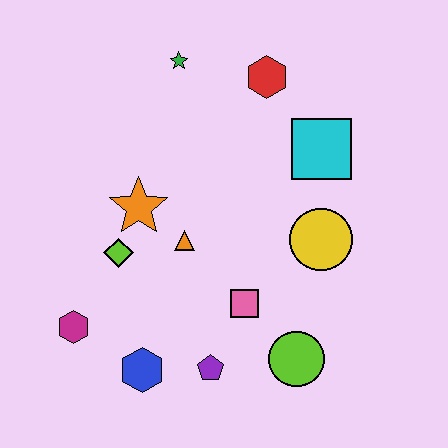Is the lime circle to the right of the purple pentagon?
Yes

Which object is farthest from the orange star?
The lime circle is farthest from the orange star.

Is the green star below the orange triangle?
No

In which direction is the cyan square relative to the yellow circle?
The cyan square is above the yellow circle.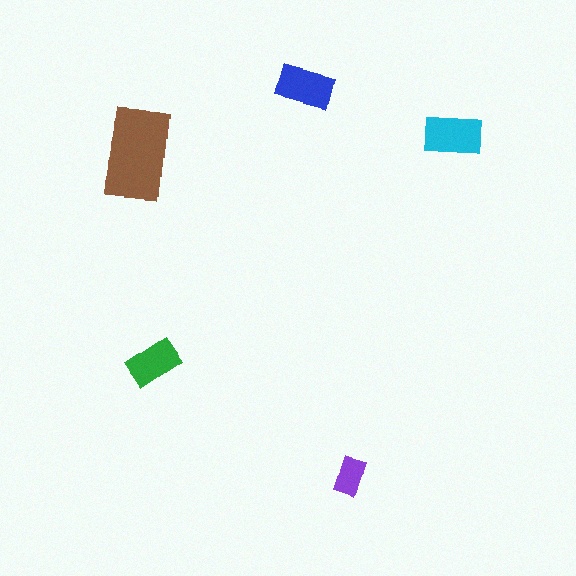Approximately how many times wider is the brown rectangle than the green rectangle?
About 2 times wider.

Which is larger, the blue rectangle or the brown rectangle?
The brown one.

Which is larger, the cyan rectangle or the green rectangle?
The cyan one.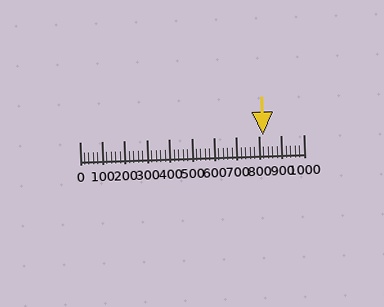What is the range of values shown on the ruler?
The ruler shows values from 0 to 1000.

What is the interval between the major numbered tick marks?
The major tick marks are spaced 100 units apart.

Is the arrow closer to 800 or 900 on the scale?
The arrow is closer to 800.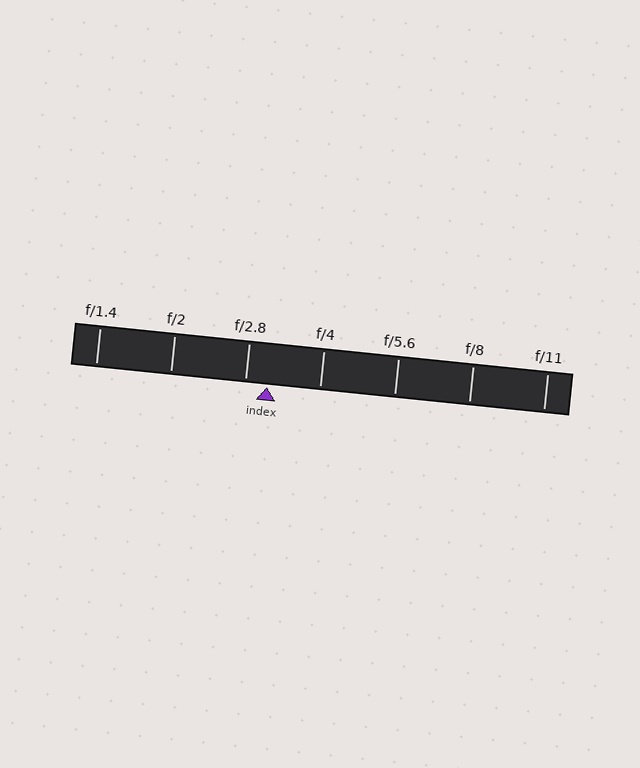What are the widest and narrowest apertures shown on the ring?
The widest aperture shown is f/1.4 and the narrowest is f/11.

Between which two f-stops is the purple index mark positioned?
The index mark is between f/2.8 and f/4.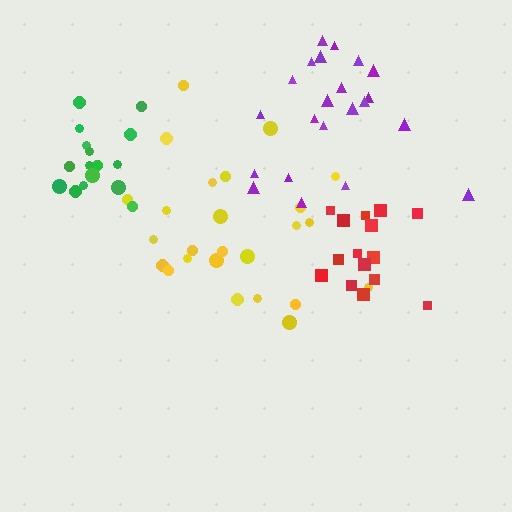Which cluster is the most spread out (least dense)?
Yellow.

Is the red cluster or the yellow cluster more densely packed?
Red.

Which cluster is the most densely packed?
Red.